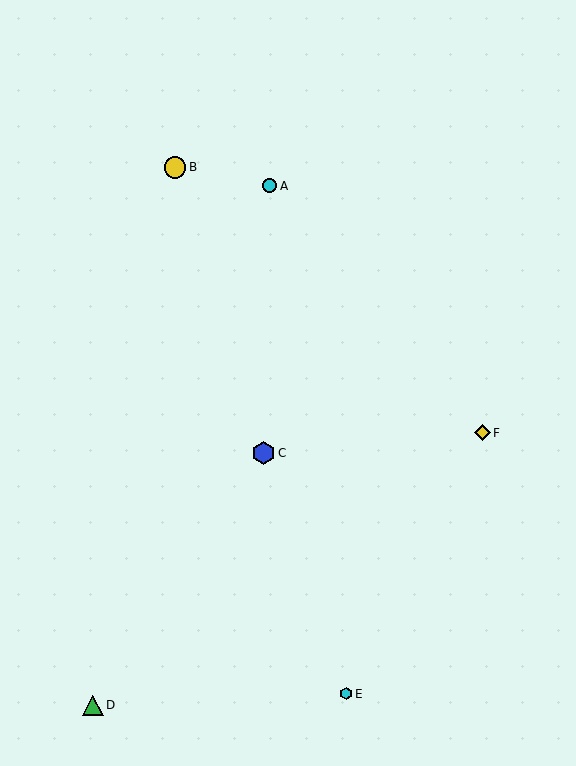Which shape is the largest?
The blue hexagon (labeled C) is the largest.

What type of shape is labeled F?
Shape F is a yellow diamond.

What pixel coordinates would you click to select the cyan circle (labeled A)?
Click at (269, 186) to select the cyan circle A.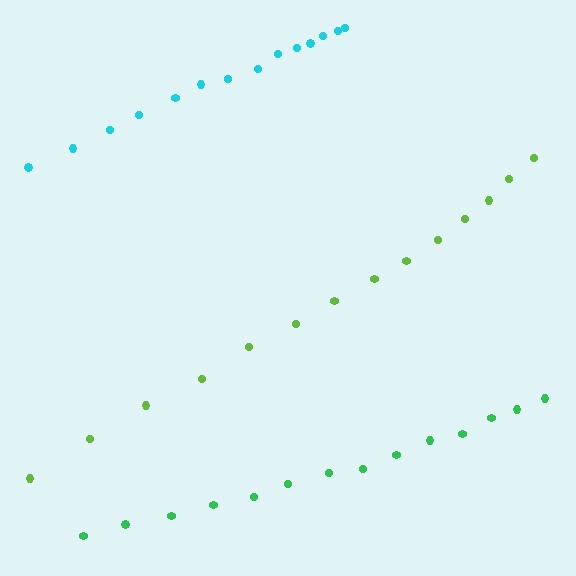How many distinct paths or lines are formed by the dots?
There are 3 distinct paths.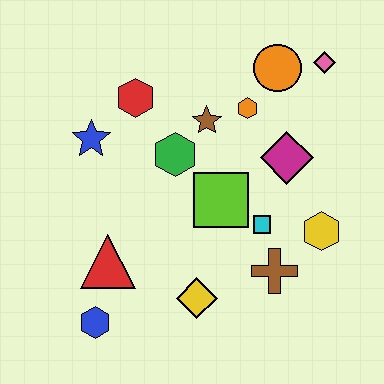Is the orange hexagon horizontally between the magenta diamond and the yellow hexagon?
No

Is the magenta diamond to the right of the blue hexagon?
Yes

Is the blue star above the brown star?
No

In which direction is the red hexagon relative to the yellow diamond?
The red hexagon is above the yellow diamond.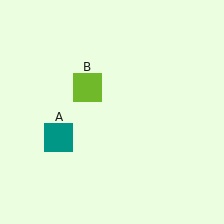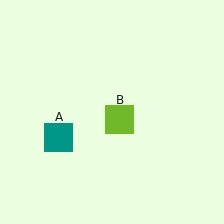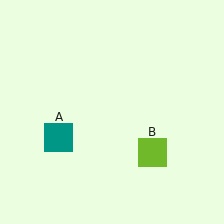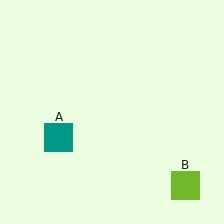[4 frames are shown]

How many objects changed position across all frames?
1 object changed position: lime square (object B).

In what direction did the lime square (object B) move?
The lime square (object B) moved down and to the right.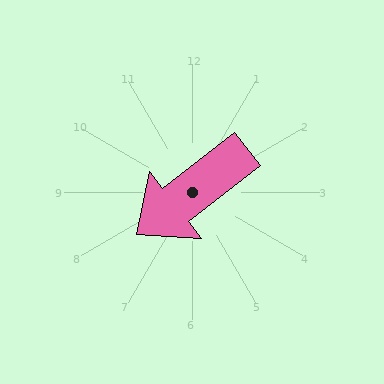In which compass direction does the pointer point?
Southwest.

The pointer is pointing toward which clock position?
Roughly 8 o'clock.